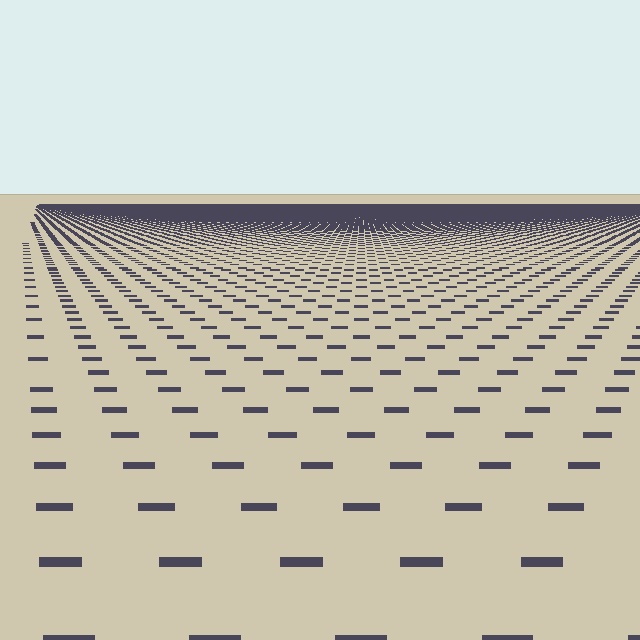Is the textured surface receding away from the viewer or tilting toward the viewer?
The surface is receding away from the viewer. Texture elements get smaller and denser toward the top.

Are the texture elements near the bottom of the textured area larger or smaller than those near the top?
Larger. Near the bottom, elements are closer to the viewer and appear at a bigger on-screen size.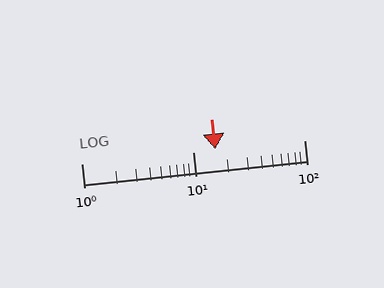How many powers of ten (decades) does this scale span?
The scale spans 2 decades, from 1 to 100.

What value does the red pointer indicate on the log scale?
The pointer indicates approximately 16.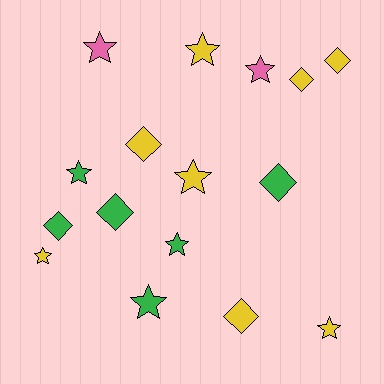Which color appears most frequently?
Yellow, with 8 objects.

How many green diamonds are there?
There are 3 green diamonds.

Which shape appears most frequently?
Star, with 9 objects.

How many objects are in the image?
There are 16 objects.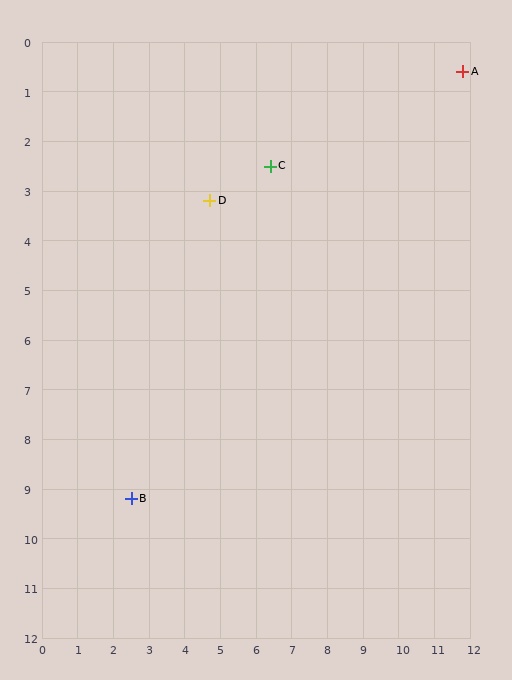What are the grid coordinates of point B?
Point B is at approximately (2.5, 9.2).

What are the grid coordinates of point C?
Point C is at approximately (6.4, 2.5).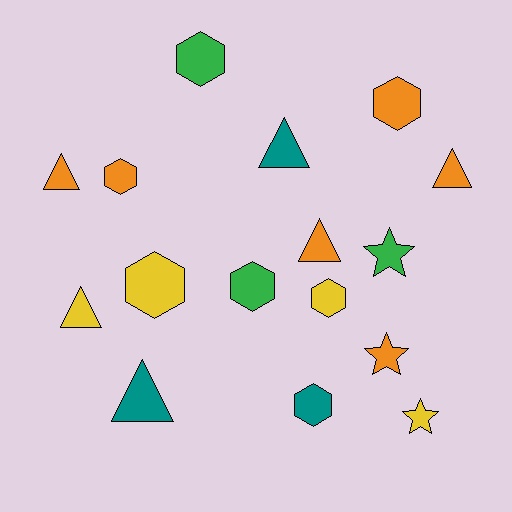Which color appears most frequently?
Orange, with 6 objects.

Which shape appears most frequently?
Hexagon, with 7 objects.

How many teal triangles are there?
There are 2 teal triangles.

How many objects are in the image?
There are 16 objects.